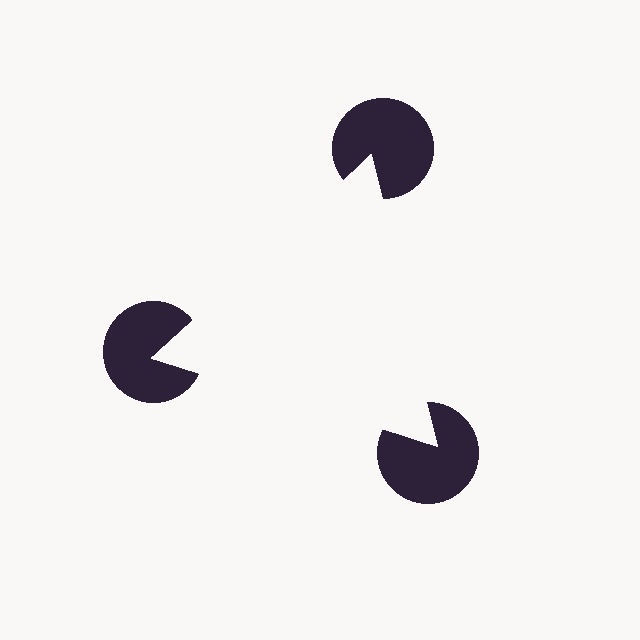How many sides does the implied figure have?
3 sides.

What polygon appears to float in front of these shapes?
An illusory triangle — its edges are inferred from the aligned wedge cuts in the pac-man discs, not physically drawn.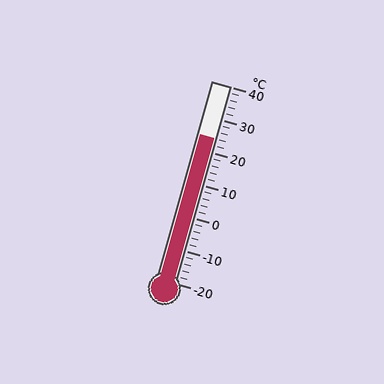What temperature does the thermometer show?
The thermometer shows approximately 24°C.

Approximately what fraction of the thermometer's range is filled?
The thermometer is filled to approximately 75% of its range.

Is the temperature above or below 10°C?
The temperature is above 10°C.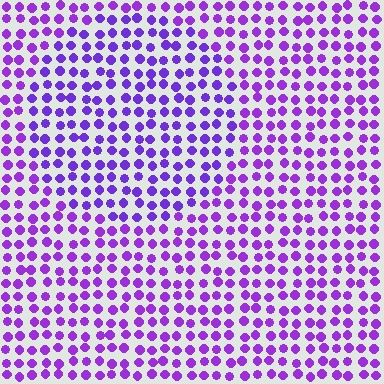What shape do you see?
I see a circle.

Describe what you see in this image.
The image is filled with small purple elements in a uniform arrangement. A circle-shaped region is visible where the elements are tinted to a slightly different hue, forming a subtle color boundary.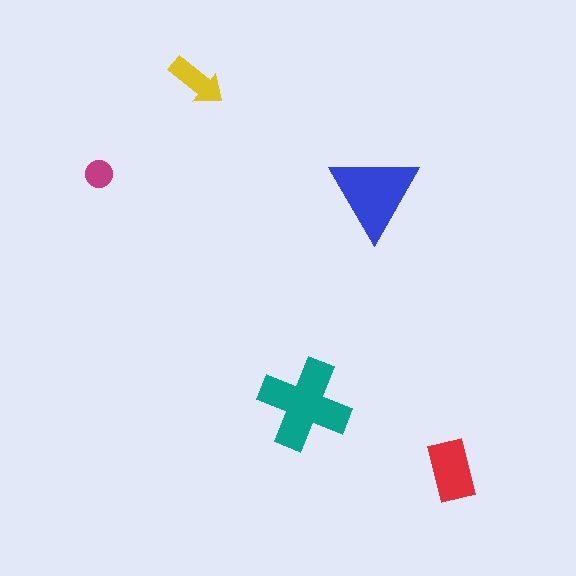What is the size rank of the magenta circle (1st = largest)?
5th.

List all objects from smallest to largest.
The magenta circle, the yellow arrow, the red rectangle, the blue triangle, the teal cross.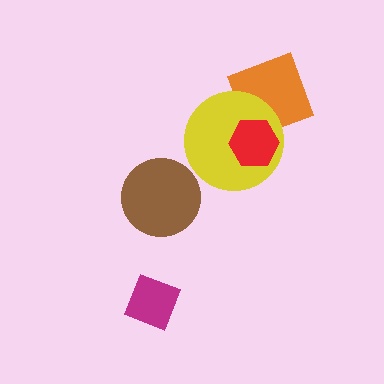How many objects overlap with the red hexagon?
2 objects overlap with the red hexagon.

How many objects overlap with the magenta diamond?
0 objects overlap with the magenta diamond.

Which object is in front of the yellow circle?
The red hexagon is in front of the yellow circle.